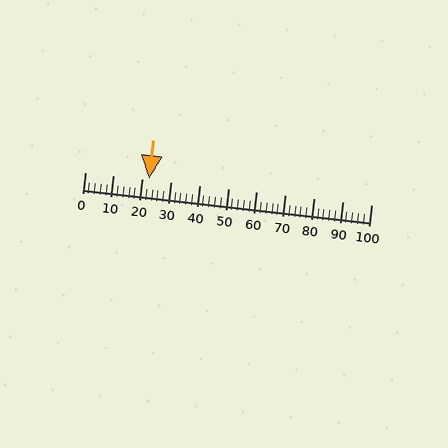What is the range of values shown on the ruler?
The ruler shows values from 0 to 100.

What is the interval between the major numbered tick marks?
The major tick marks are spaced 10 units apart.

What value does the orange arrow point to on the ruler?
The orange arrow points to approximately 22.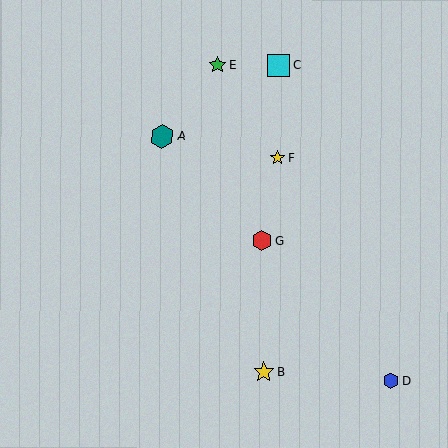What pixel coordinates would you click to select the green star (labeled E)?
Click at (217, 65) to select the green star E.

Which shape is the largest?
The teal hexagon (labeled A) is the largest.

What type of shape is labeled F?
Shape F is a yellow star.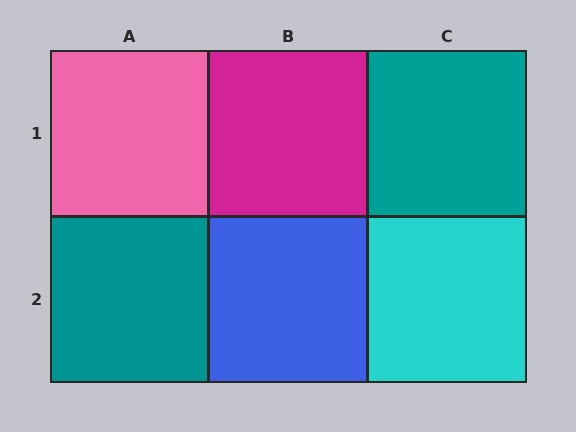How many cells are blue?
1 cell is blue.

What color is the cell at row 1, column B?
Magenta.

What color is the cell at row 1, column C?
Teal.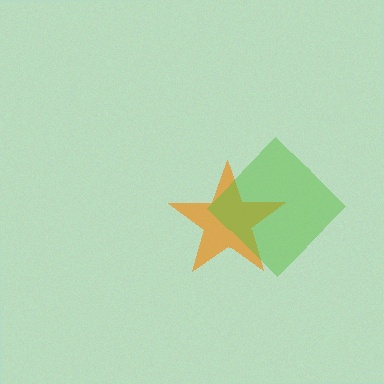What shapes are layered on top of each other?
The layered shapes are: an orange star, a lime diamond.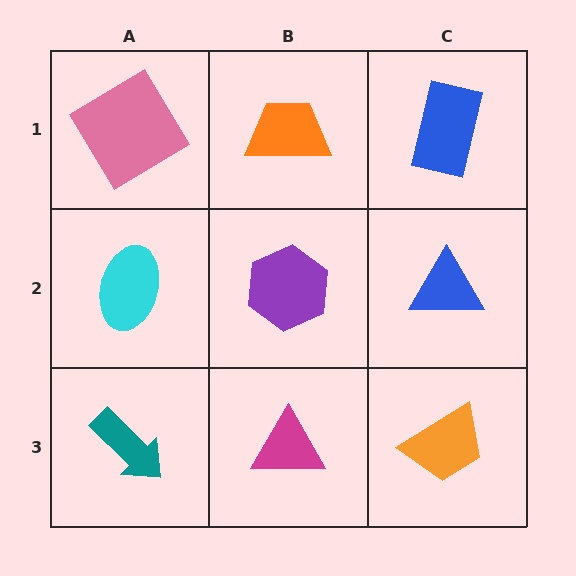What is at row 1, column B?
An orange trapezoid.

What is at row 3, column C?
An orange trapezoid.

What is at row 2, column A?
A cyan ellipse.